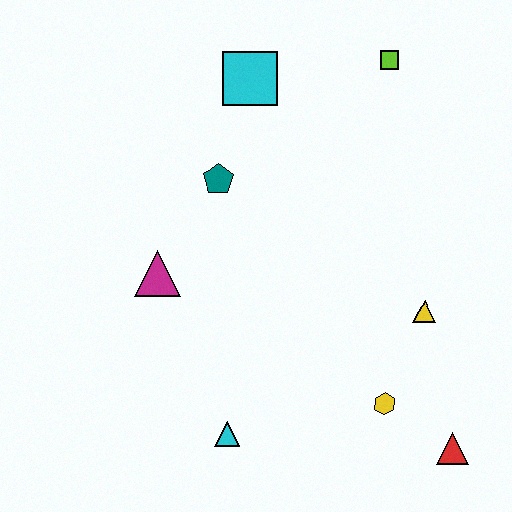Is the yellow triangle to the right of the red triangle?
No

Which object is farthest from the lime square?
The cyan triangle is farthest from the lime square.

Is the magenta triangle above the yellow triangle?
Yes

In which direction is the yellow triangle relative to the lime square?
The yellow triangle is below the lime square.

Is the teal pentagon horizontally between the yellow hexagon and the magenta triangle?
Yes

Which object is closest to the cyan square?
The teal pentagon is closest to the cyan square.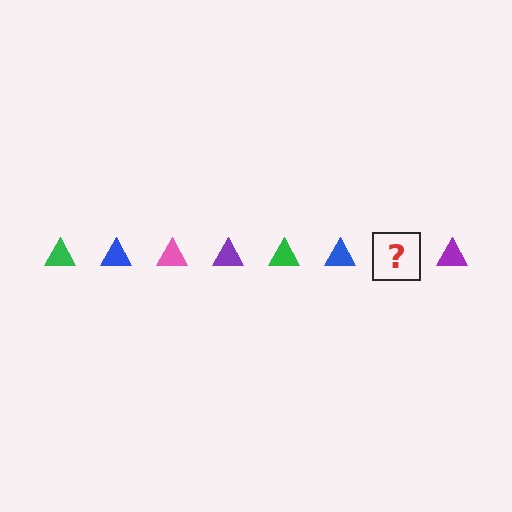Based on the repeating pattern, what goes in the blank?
The blank should be a pink triangle.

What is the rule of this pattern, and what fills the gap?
The rule is that the pattern cycles through green, blue, pink, purple triangles. The gap should be filled with a pink triangle.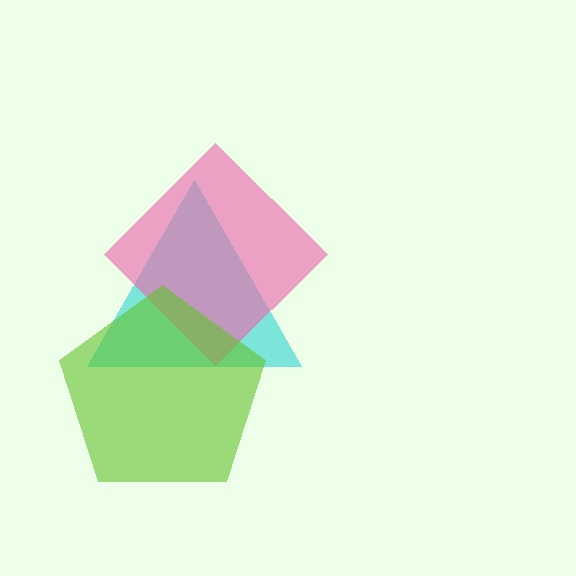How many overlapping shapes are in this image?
There are 3 overlapping shapes in the image.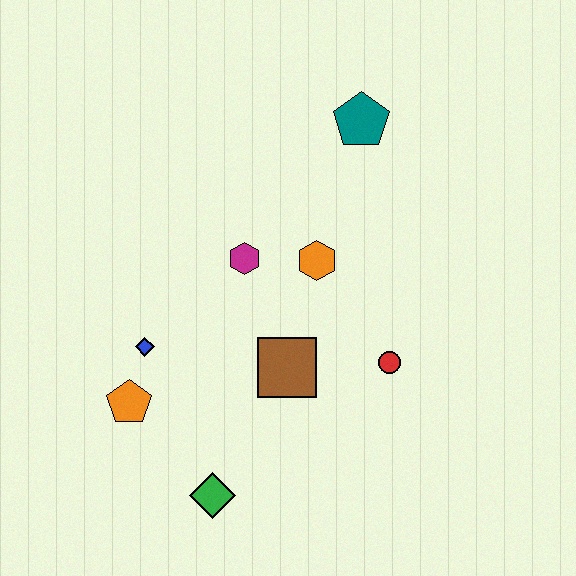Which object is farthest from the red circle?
The orange pentagon is farthest from the red circle.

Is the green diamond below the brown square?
Yes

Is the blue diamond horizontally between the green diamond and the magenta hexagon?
No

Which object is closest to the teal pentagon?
The orange hexagon is closest to the teal pentagon.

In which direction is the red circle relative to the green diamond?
The red circle is to the right of the green diamond.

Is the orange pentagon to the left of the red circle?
Yes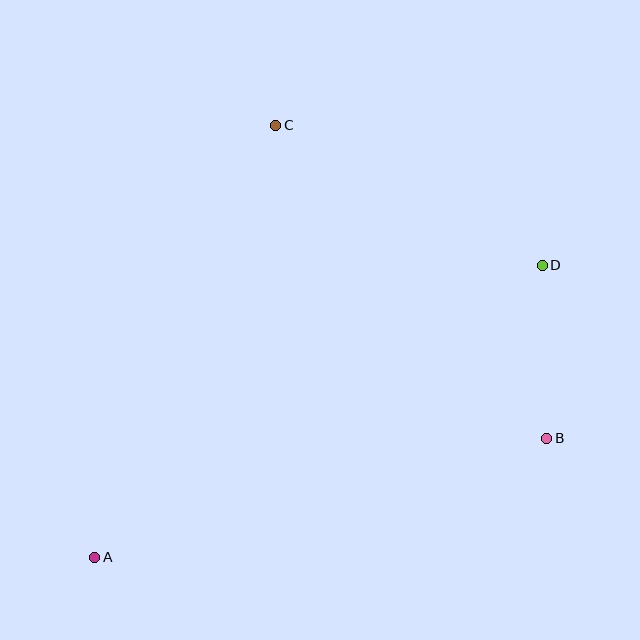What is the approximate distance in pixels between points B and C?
The distance between B and C is approximately 414 pixels.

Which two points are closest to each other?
Points B and D are closest to each other.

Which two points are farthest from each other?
Points A and D are farthest from each other.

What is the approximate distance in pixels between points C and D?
The distance between C and D is approximately 301 pixels.